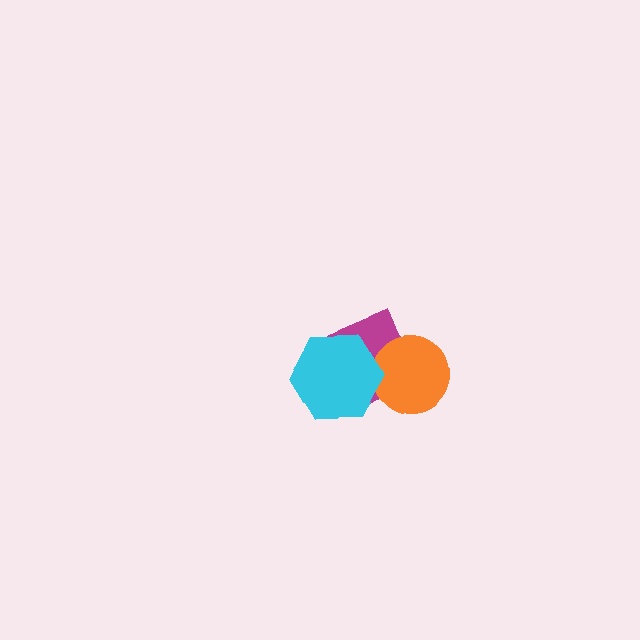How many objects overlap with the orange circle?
2 objects overlap with the orange circle.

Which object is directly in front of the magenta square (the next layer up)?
The orange circle is directly in front of the magenta square.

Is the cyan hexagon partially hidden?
No, no other shape covers it.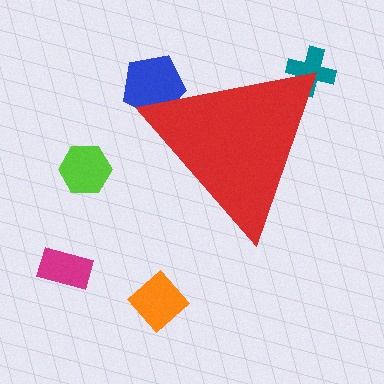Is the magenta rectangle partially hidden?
No, the magenta rectangle is fully visible.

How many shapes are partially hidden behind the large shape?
2 shapes are partially hidden.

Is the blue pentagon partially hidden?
Yes, the blue pentagon is partially hidden behind the red triangle.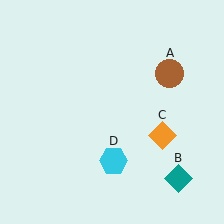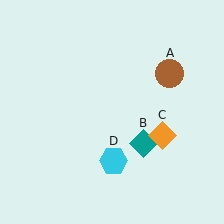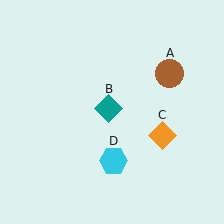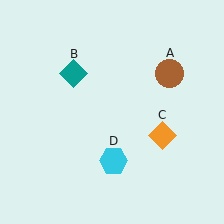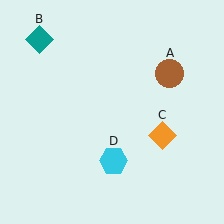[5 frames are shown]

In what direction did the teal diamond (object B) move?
The teal diamond (object B) moved up and to the left.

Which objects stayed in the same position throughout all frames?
Brown circle (object A) and orange diamond (object C) and cyan hexagon (object D) remained stationary.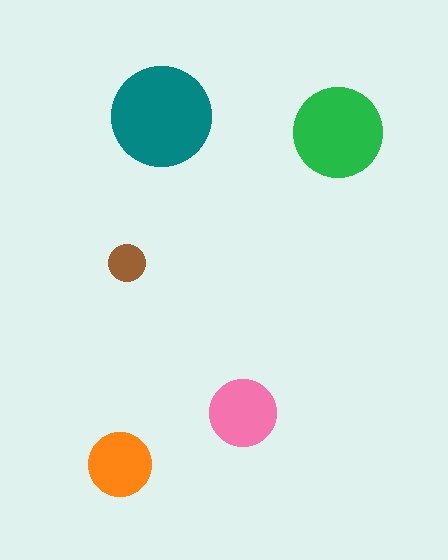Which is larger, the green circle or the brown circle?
The green one.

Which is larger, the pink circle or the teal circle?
The teal one.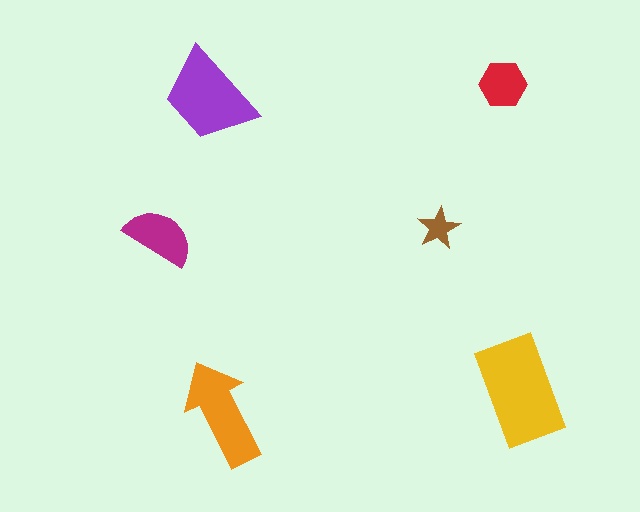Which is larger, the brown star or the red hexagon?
The red hexagon.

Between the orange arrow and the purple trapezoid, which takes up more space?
The purple trapezoid.